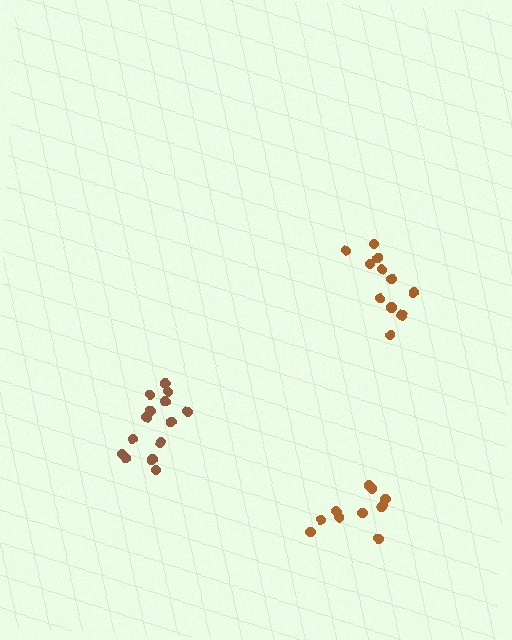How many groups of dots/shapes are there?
There are 3 groups.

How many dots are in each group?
Group 1: 14 dots, Group 2: 10 dots, Group 3: 11 dots (35 total).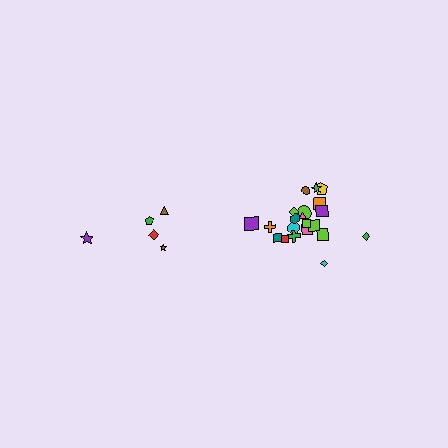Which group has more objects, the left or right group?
The right group.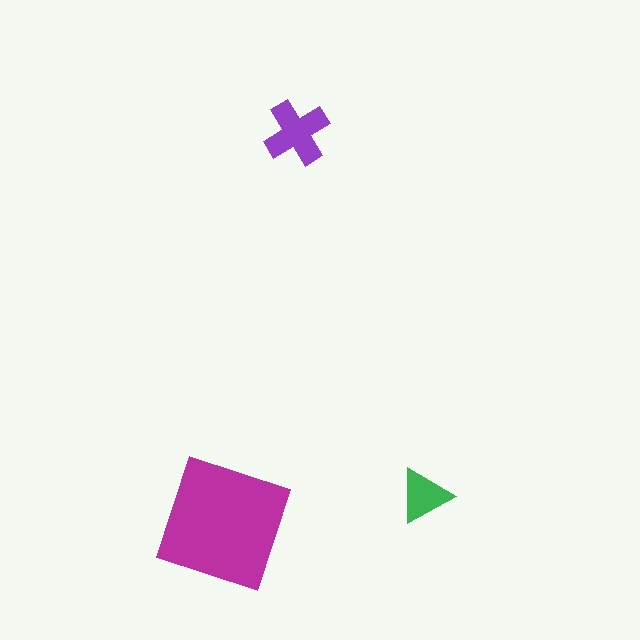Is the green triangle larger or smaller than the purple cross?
Smaller.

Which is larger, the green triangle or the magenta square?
The magenta square.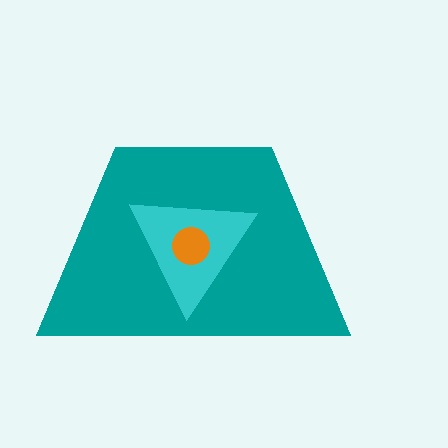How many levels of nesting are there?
3.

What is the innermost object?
The orange circle.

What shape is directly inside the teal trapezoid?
The cyan triangle.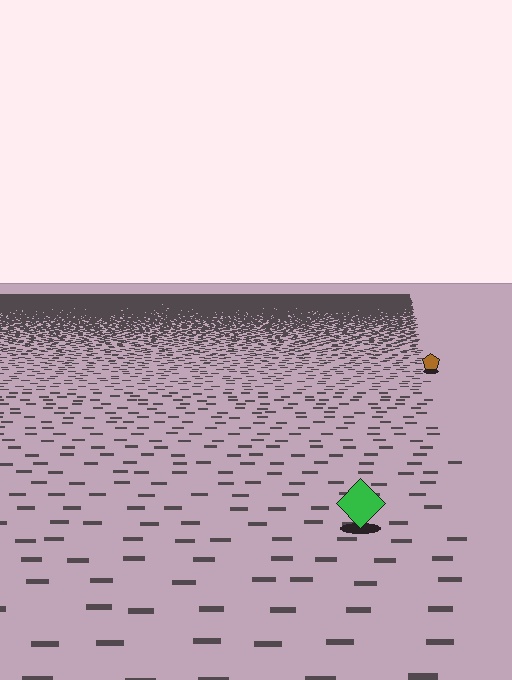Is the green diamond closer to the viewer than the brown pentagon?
Yes. The green diamond is closer — you can tell from the texture gradient: the ground texture is coarser near it.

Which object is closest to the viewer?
The green diamond is closest. The texture marks near it are larger and more spread out.